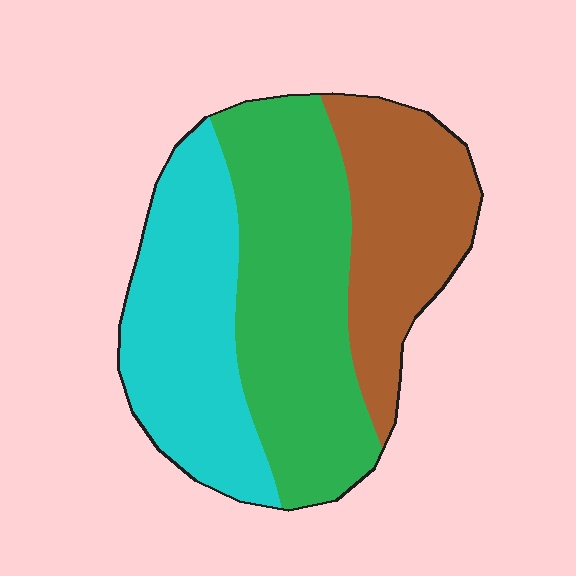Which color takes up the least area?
Brown, at roughly 25%.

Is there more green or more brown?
Green.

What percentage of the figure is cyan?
Cyan takes up between a quarter and a half of the figure.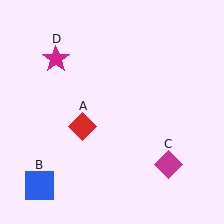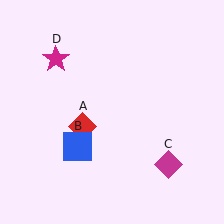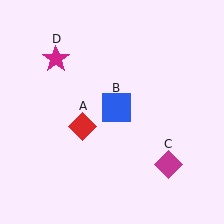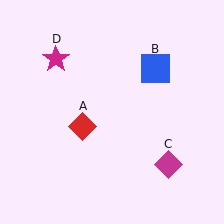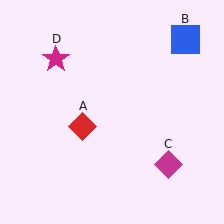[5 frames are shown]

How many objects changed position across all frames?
1 object changed position: blue square (object B).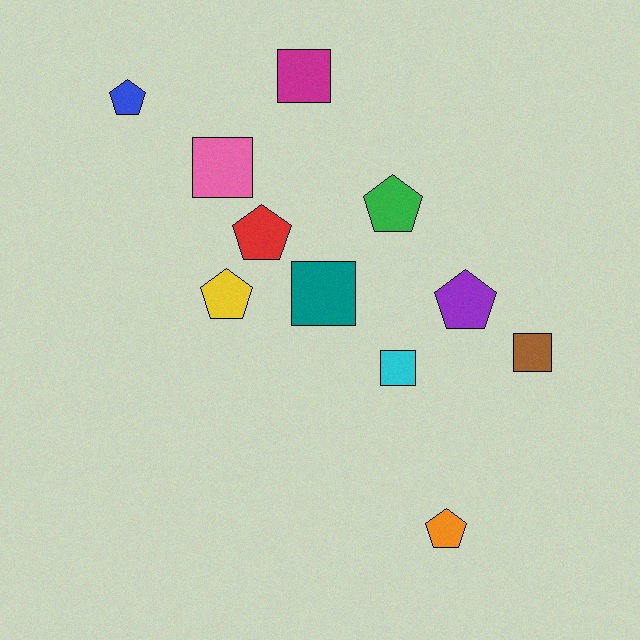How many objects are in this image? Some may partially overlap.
There are 11 objects.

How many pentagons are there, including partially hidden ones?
There are 6 pentagons.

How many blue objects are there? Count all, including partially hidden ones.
There is 1 blue object.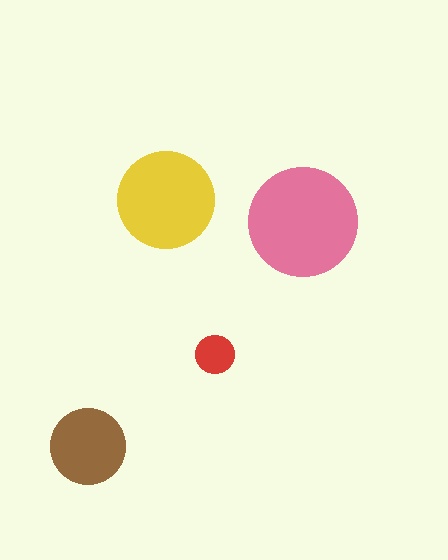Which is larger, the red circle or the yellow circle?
The yellow one.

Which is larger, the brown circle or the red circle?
The brown one.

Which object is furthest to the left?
The brown circle is leftmost.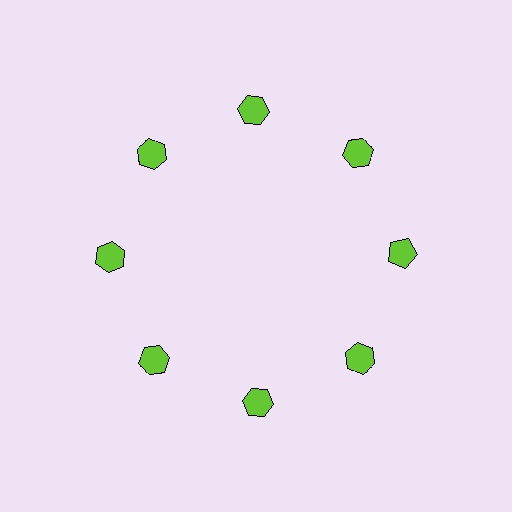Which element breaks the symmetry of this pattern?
The lime pentagon at roughly the 3 o'clock position breaks the symmetry. All other shapes are lime hexagons.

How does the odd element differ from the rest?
It has a different shape: pentagon instead of hexagon.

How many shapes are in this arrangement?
There are 8 shapes arranged in a ring pattern.